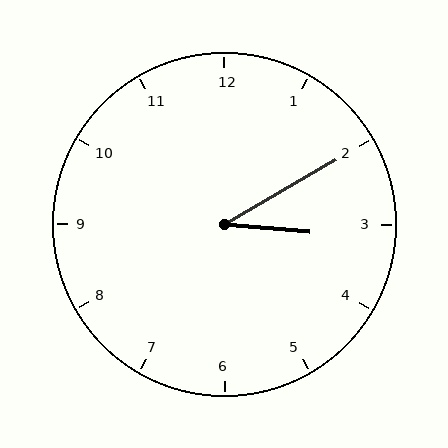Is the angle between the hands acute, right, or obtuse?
It is acute.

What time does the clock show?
3:10.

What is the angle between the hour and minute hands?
Approximately 35 degrees.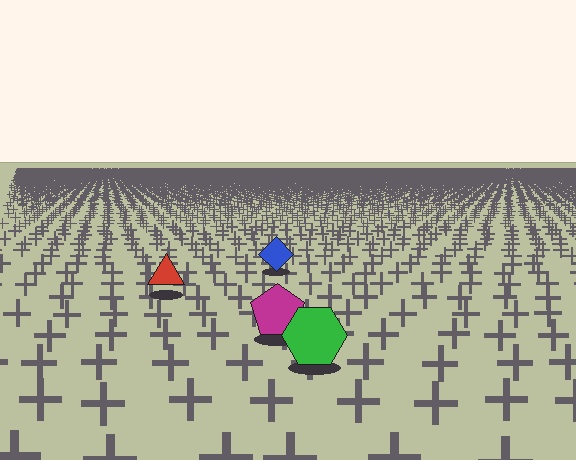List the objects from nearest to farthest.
From nearest to farthest: the green hexagon, the magenta pentagon, the red triangle, the blue diamond.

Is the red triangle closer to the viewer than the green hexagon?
No. The green hexagon is closer — you can tell from the texture gradient: the ground texture is coarser near it.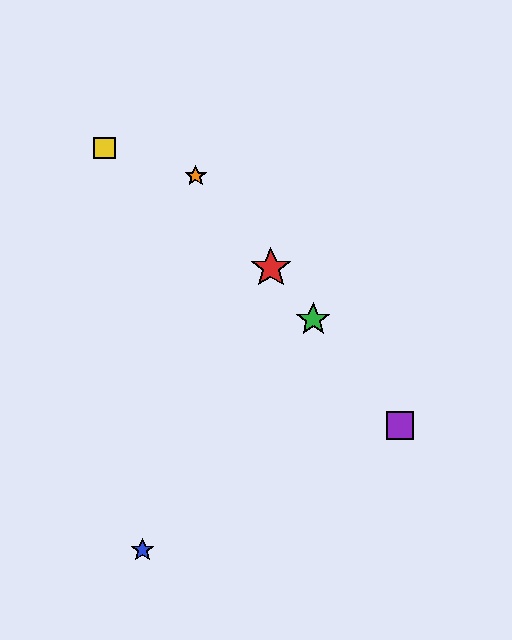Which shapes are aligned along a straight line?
The red star, the green star, the purple square, the orange star are aligned along a straight line.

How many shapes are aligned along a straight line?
4 shapes (the red star, the green star, the purple square, the orange star) are aligned along a straight line.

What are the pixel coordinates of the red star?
The red star is at (271, 268).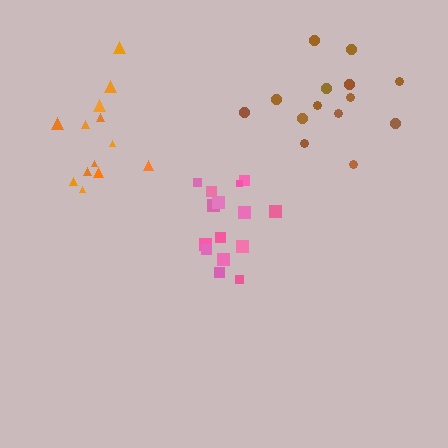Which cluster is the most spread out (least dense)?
Brown.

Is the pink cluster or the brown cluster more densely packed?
Pink.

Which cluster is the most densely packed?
Pink.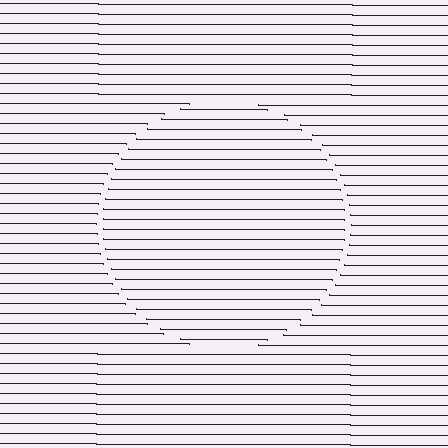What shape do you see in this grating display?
An illusory circle. The interior of the shape contains the same grating, shifted by half a period — the contour is defined by the phase discontinuity where line-ends from the inner and outer gratings abut.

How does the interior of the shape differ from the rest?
The interior of the shape contains the same grating, shifted by half a period — the contour is defined by the phase discontinuity where line-ends from the inner and outer gratings abut.